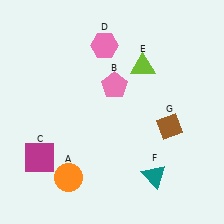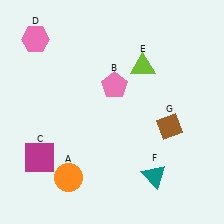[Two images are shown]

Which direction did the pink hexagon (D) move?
The pink hexagon (D) moved left.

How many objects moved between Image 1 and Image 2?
1 object moved between the two images.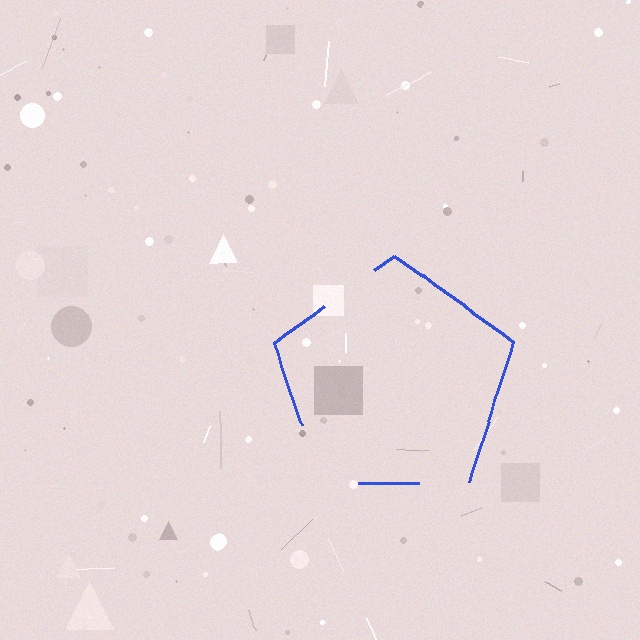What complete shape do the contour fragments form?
The contour fragments form a pentagon.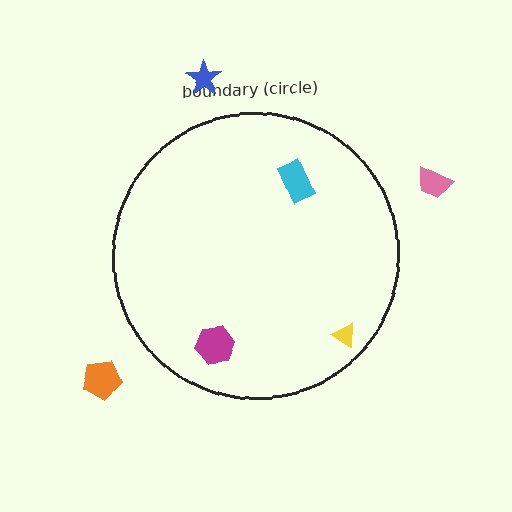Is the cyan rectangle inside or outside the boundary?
Inside.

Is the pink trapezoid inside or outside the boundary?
Outside.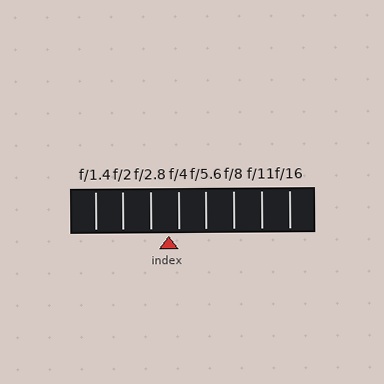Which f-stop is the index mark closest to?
The index mark is closest to f/4.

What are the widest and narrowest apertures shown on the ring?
The widest aperture shown is f/1.4 and the narrowest is f/16.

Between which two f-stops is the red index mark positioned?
The index mark is between f/2.8 and f/4.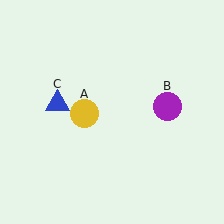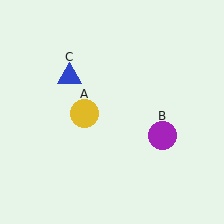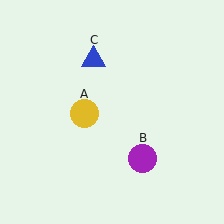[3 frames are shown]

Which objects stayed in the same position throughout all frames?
Yellow circle (object A) remained stationary.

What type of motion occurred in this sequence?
The purple circle (object B), blue triangle (object C) rotated clockwise around the center of the scene.